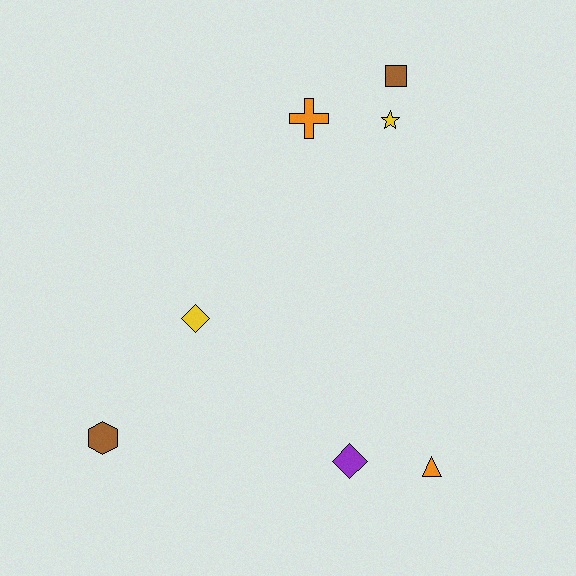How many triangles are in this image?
There is 1 triangle.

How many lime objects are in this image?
There are no lime objects.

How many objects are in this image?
There are 7 objects.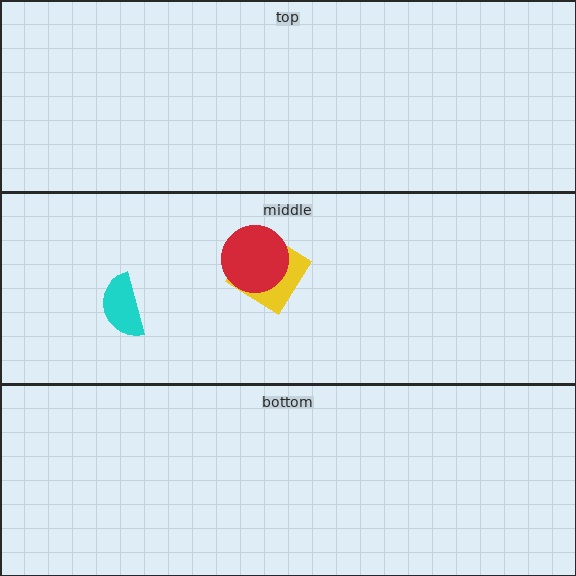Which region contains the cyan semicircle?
The middle region.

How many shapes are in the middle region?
3.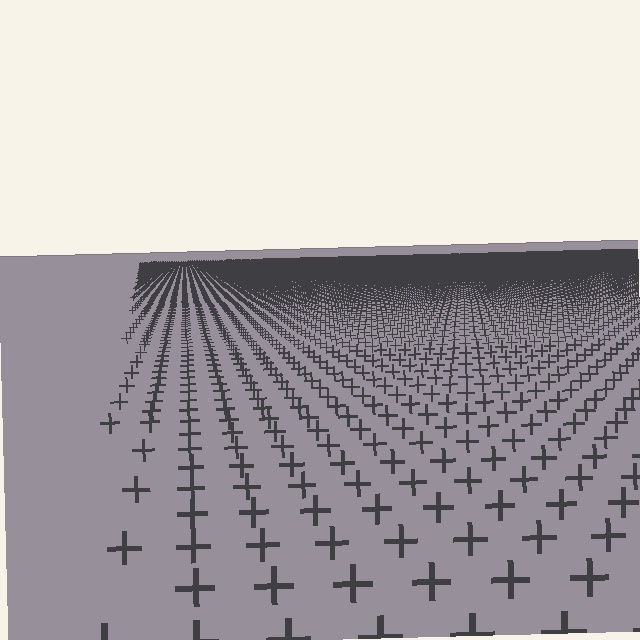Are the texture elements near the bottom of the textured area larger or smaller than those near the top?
Larger. Near the bottom, elements are closer to the viewer and appear at a bigger on-screen size.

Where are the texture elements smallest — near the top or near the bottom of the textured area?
Near the top.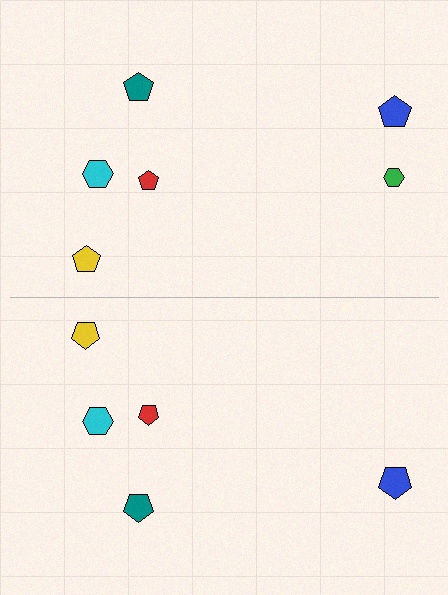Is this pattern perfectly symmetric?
No, the pattern is not perfectly symmetric. A green hexagon is missing from the bottom side.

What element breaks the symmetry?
A green hexagon is missing from the bottom side.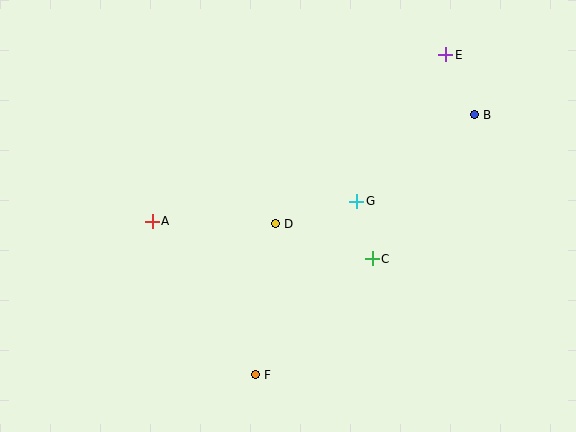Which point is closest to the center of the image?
Point D at (275, 224) is closest to the center.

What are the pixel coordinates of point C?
Point C is at (372, 259).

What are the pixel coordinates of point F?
Point F is at (255, 375).